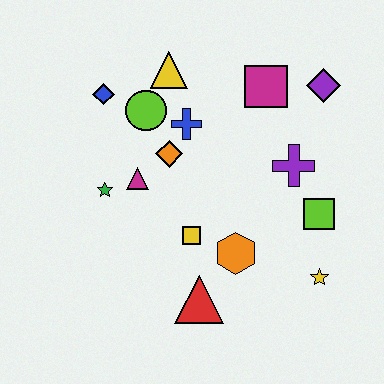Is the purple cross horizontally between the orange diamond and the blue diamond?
No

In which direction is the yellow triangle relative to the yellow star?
The yellow triangle is above the yellow star.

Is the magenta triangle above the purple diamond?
No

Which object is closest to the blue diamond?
The lime circle is closest to the blue diamond.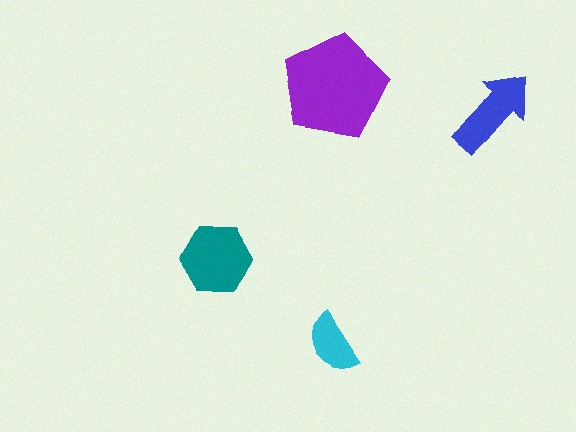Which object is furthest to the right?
The blue arrow is rightmost.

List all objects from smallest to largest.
The cyan semicircle, the blue arrow, the teal hexagon, the purple pentagon.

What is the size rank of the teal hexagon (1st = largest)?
2nd.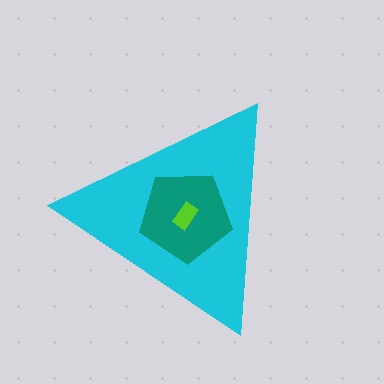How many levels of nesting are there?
3.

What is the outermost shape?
The cyan triangle.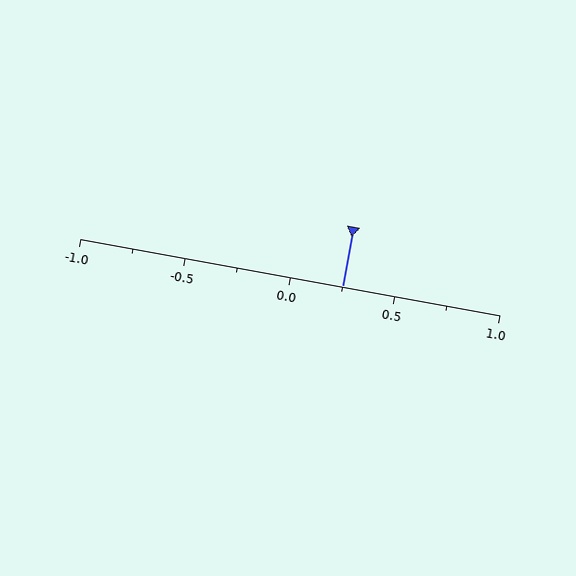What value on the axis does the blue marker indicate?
The marker indicates approximately 0.25.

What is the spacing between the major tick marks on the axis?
The major ticks are spaced 0.5 apart.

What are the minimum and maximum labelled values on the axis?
The axis runs from -1.0 to 1.0.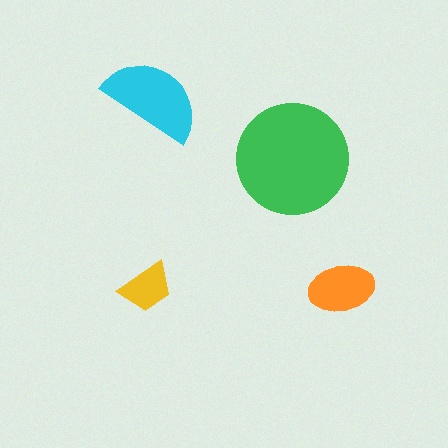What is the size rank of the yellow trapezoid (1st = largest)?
4th.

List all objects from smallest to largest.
The yellow trapezoid, the orange ellipse, the cyan semicircle, the green circle.